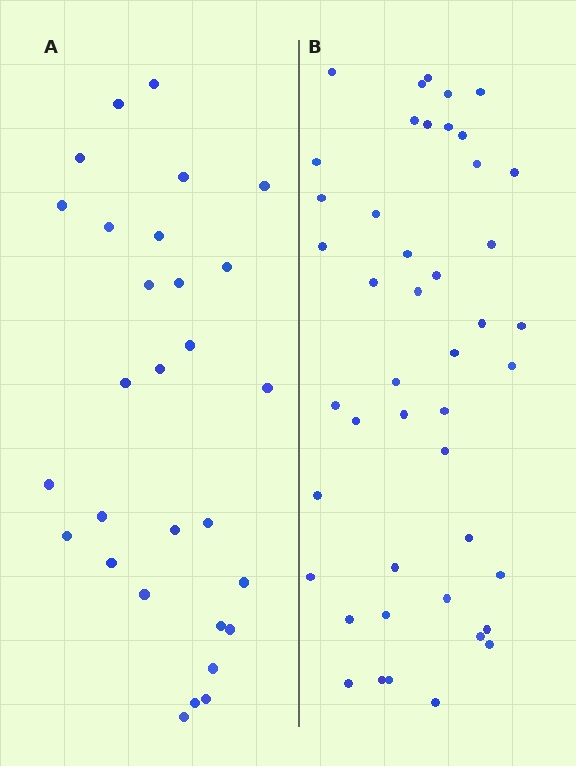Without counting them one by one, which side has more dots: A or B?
Region B (the right region) has more dots.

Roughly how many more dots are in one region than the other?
Region B has approximately 15 more dots than region A.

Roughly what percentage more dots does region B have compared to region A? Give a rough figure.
About 55% more.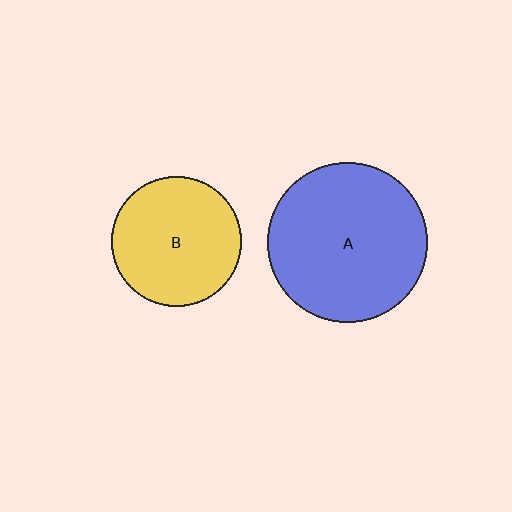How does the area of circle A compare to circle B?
Approximately 1.5 times.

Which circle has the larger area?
Circle A (blue).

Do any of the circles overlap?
No, none of the circles overlap.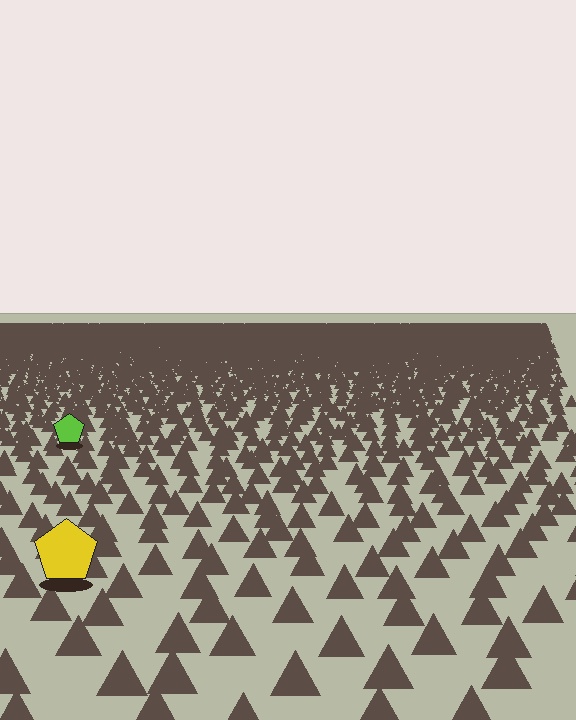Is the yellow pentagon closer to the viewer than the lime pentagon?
Yes. The yellow pentagon is closer — you can tell from the texture gradient: the ground texture is coarser near it.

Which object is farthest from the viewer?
The lime pentagon is farthest from the viewer. It appears smaller and the ground texture around it is denser.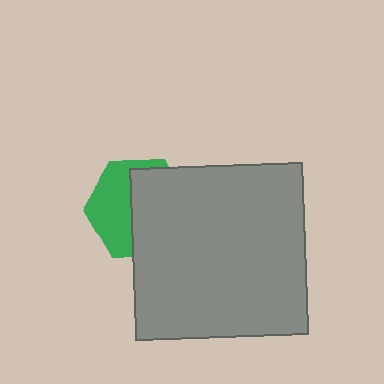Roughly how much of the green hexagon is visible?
A small part of it is visible (roughly 44%).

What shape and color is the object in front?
The object in front is a gray square.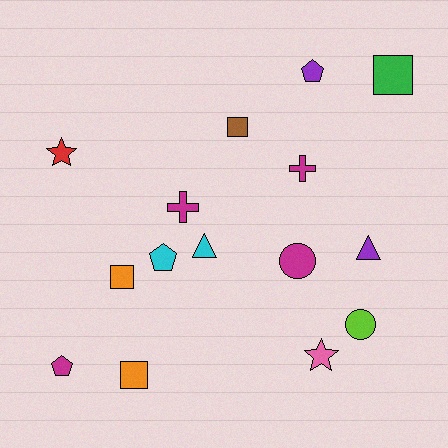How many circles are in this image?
There are 2 circles.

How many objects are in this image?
There are 15 objects.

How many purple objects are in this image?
There are 2 purple objects.